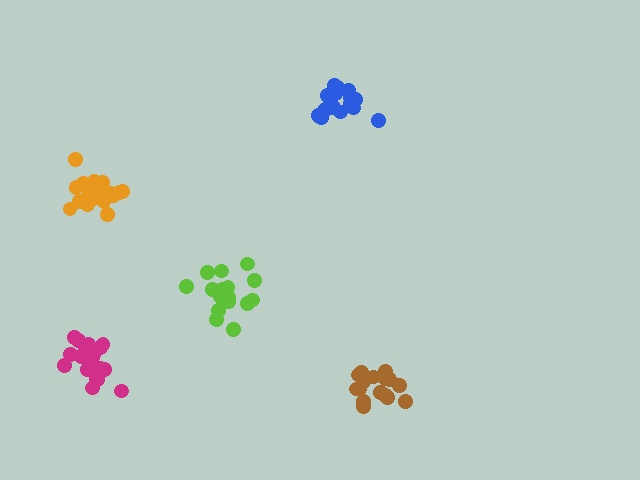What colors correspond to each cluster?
The clusters are colored: blue, brown, orange, lime, magenta.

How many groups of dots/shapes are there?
There are 5 groups.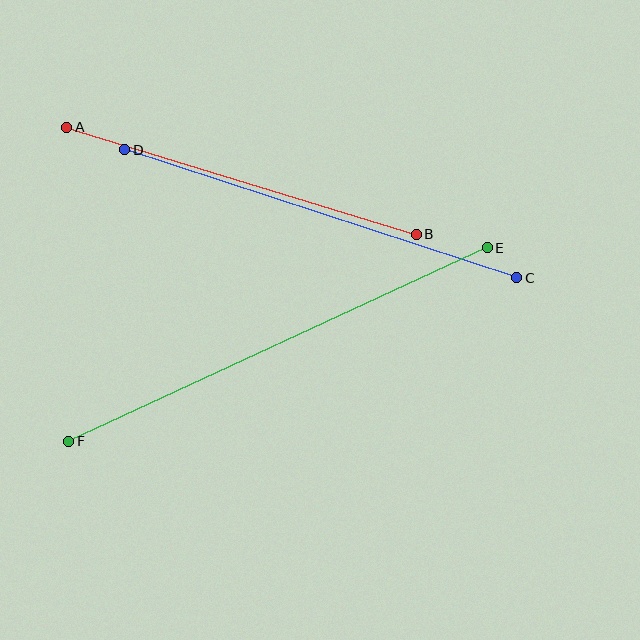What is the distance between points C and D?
The distance is approximately 412 pixels.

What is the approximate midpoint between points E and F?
The midpoint is at approximately (278, 345) pixels.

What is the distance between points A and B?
The distance is approximately 366 pixels.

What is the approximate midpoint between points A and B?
The midpoint is at approximately (242, 181) pixels.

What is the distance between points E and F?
The distance is approximately 461 pixels.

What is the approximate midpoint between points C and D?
The midpoint is at approximately (321, 214) pixels.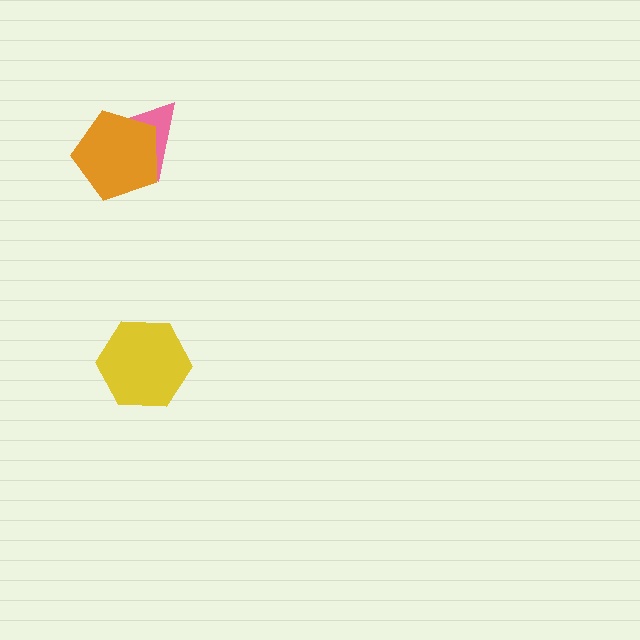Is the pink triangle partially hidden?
Yes, it is partially covered by another shape.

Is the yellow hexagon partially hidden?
No, no other shape covers it.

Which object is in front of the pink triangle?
The orange pentagon is in front of the pink triangle.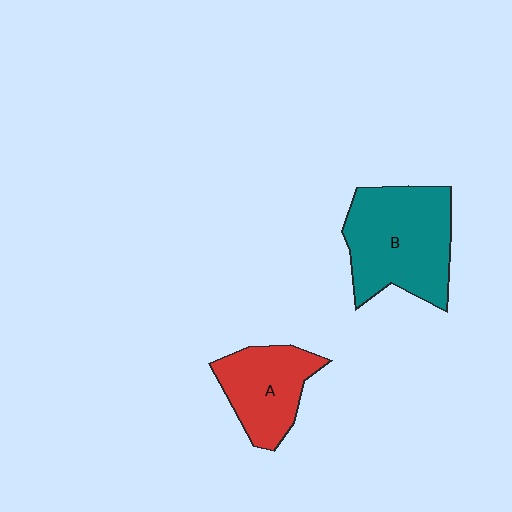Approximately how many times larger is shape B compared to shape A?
Approximately 1.6 times.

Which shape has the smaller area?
Shape A (red).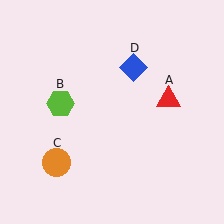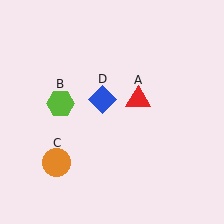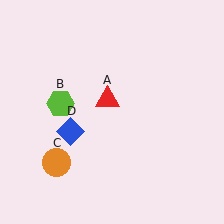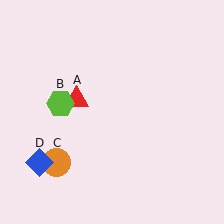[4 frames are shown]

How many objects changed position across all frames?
2 objects changed position: red triangle (object A), blue diamond (object D).